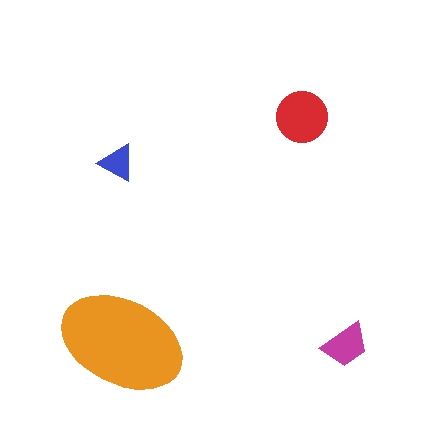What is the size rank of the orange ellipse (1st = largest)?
1st.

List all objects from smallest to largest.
The blue triangle, the magenta trapezoid, the red circle, the orange ellipse.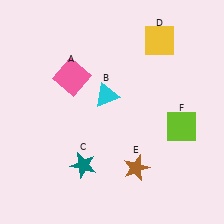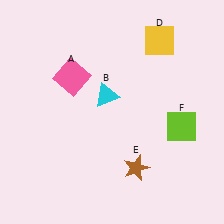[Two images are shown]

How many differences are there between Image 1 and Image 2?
There is 1 difference between the two images.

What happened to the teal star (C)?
The teal star (C) was removed in Image 2. It was in the bottom-left area of Image 1.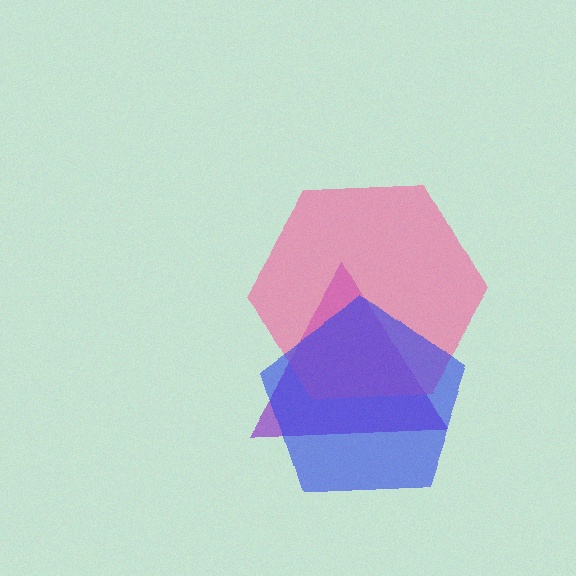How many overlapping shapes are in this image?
There are 3 overlapping shapes in the image.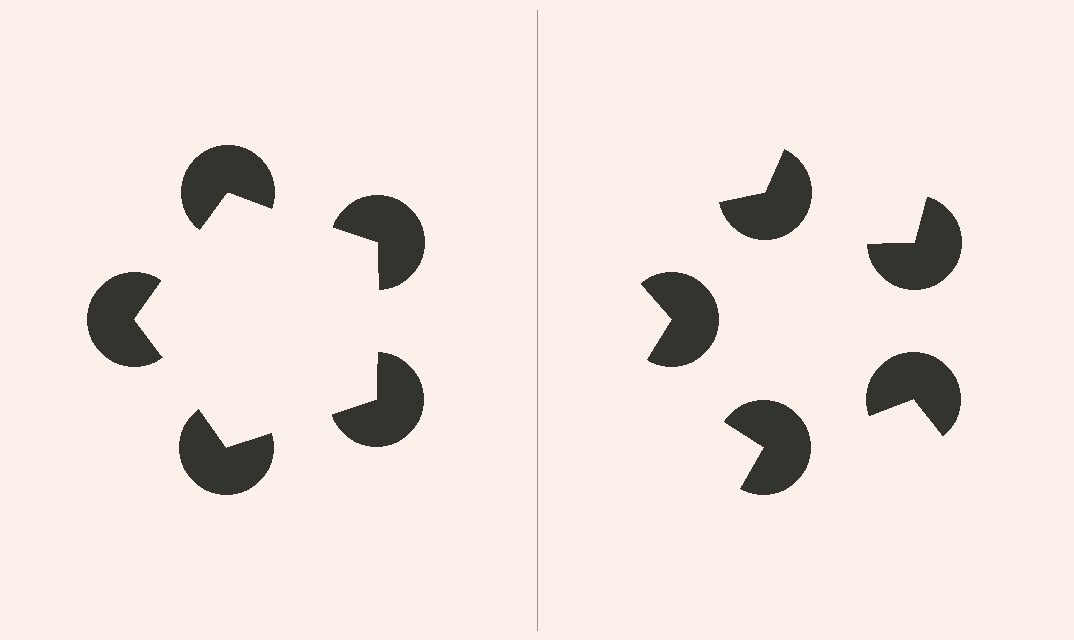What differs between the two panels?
The pac-man discs are positioned identically on both sides; only the wedge orientations differ. On the left they align to a pentagon; on the right they are misaligned.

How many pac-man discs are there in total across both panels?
10 — 5 on each side.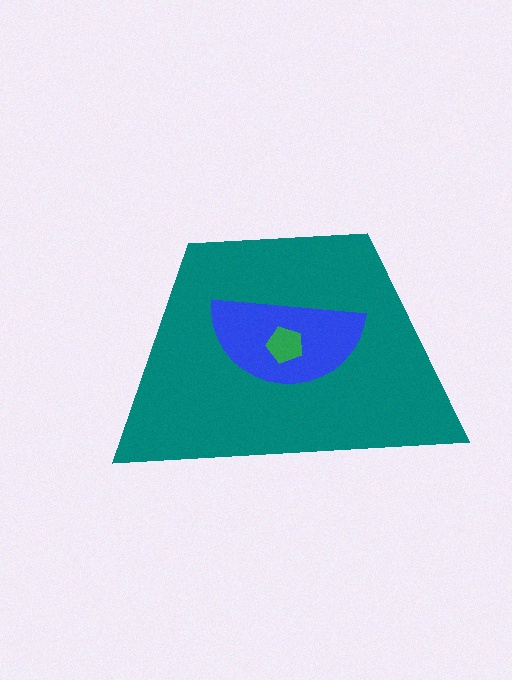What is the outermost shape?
The teal trapezoid.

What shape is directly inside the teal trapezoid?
The blue semicircle.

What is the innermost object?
The green pentagon.